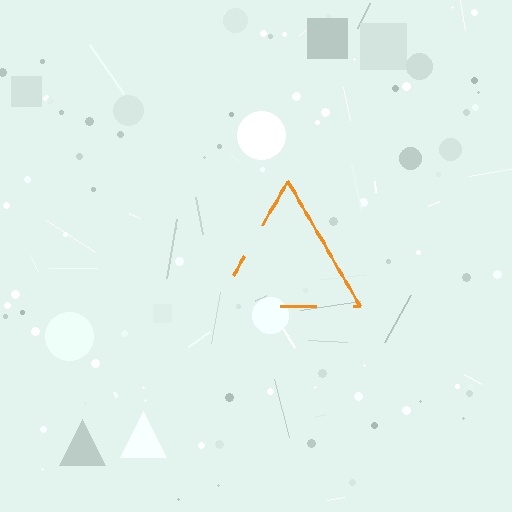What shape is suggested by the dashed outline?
The dashed outline suggests a triangle.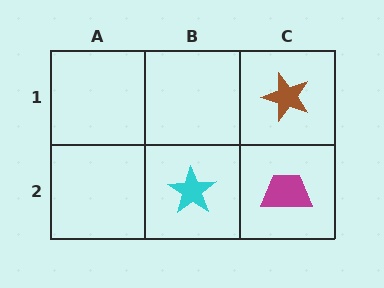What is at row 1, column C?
A brown star.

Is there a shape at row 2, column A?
No, that cell is empty.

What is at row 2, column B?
A cyan star.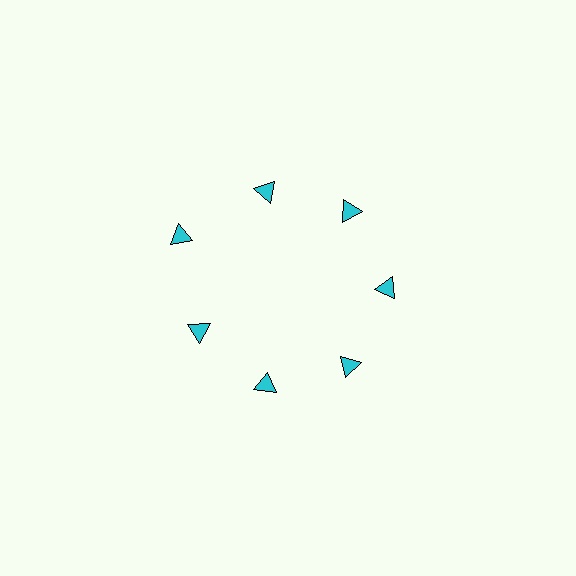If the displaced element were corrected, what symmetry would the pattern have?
It would have 7-fold rotational symmetry — the pattern would map onto itself every 51 degrees.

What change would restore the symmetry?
The symmetry would be restored by moving it inward, back onto the ring so that all 7 triangles sit at equal angles and equal distance from the center.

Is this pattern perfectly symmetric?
No. The 7 cyan triangles are arranged in a ring, but one element near the 10 o'clock position is pushed outward from the center, breaking the 7-fold rotational symmetry.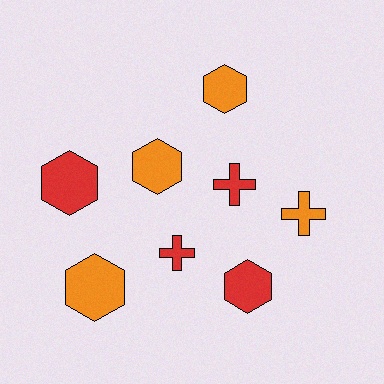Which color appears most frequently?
Red, with 4 objects.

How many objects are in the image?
There are 8 objects.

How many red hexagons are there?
There are 2 red hexagons.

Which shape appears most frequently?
Hexagon, with 5 objects.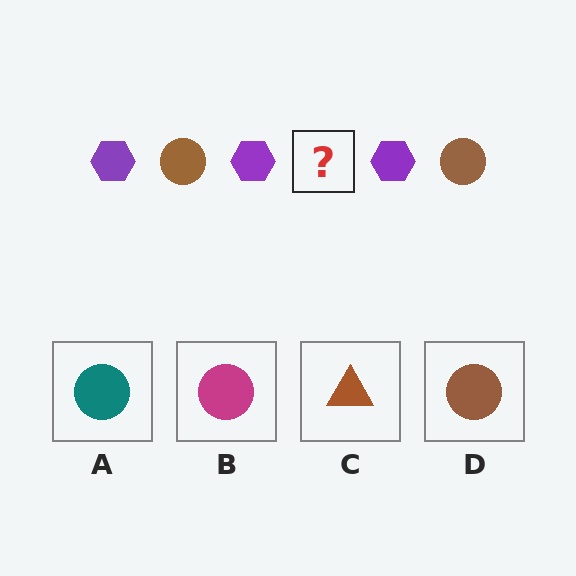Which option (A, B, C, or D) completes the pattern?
D.